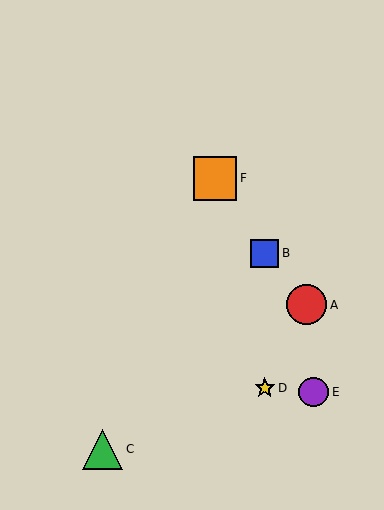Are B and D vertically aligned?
Yes, both are at x≈265.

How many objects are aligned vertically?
2 objects (B, D) are aligned vertically.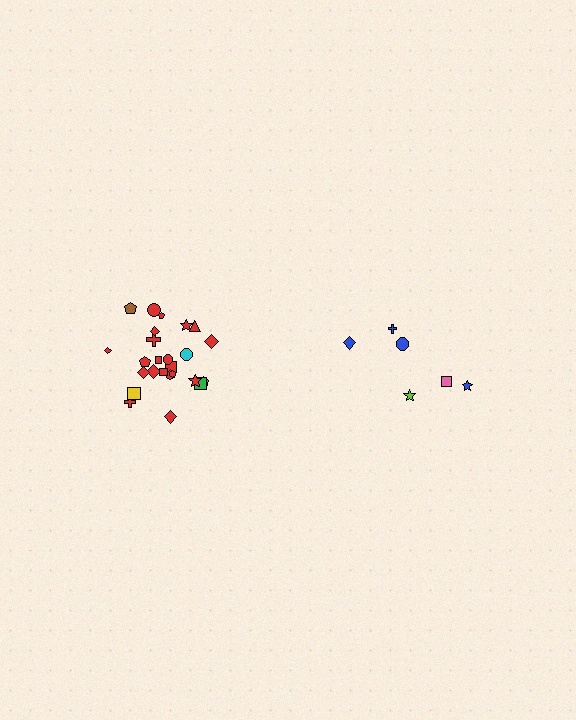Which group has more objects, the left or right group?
The left group.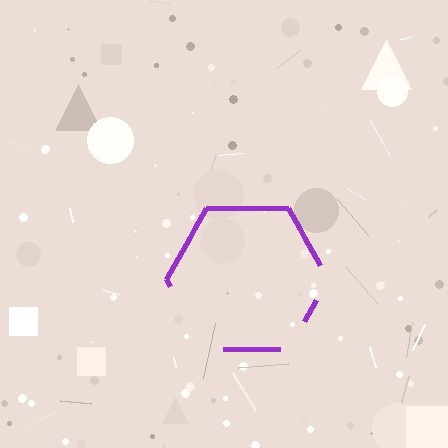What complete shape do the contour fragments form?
The contour fragments form a hexagon.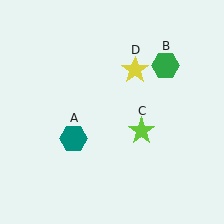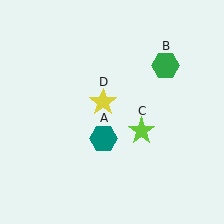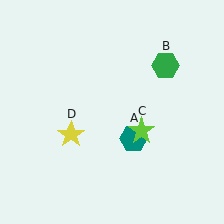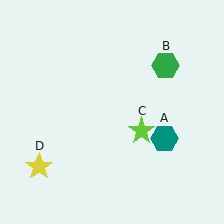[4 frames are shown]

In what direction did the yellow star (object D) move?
The yellow star (object D) moved down and to the left.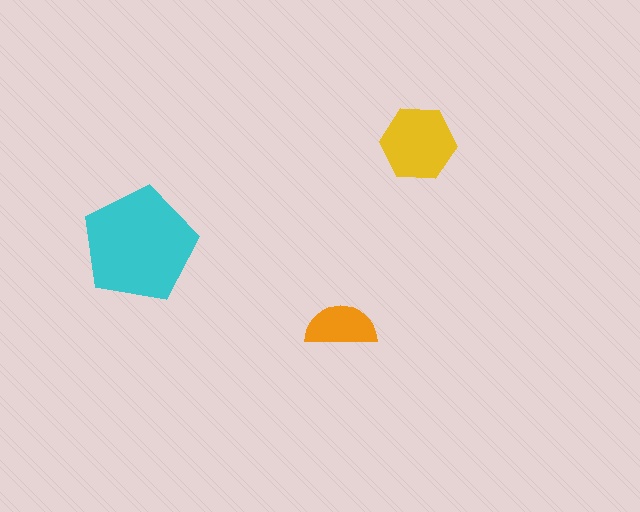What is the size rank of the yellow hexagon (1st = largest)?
2nd.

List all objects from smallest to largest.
The orange semicircle, the yellow hexagon, the cyan pentagon.